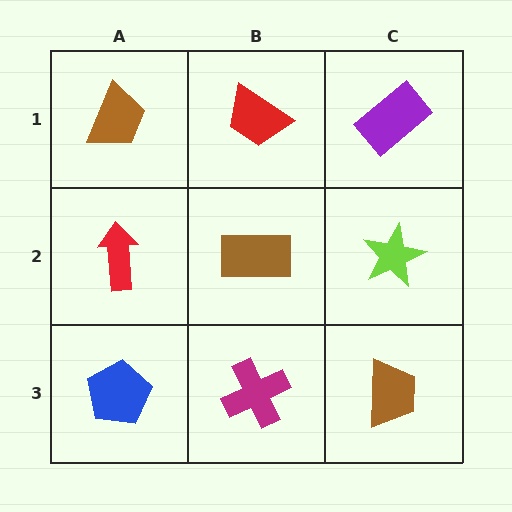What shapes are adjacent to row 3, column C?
A lime star (row 2, column C), a magenta cross (row 3, column B).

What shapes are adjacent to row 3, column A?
A red arrow (row 2, column A), a magenta cross (row 3, column B).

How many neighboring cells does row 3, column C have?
2.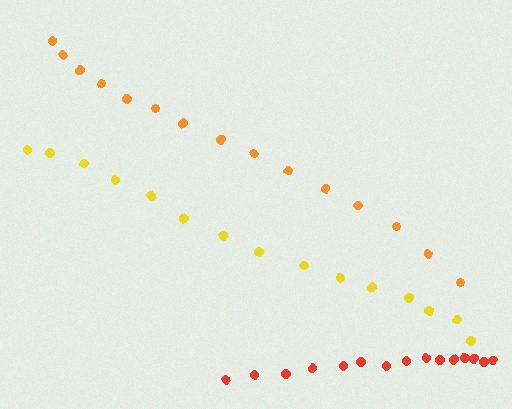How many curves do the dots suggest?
There are 3 distinct paths.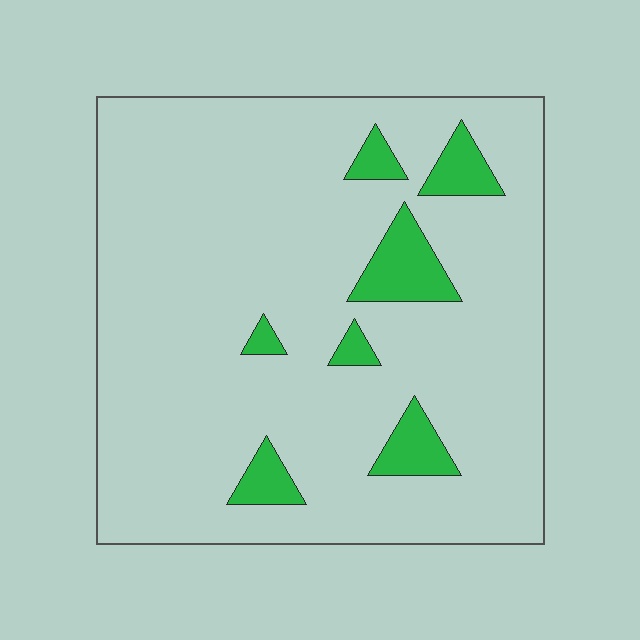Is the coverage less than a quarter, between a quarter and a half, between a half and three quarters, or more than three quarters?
Less than a quarter.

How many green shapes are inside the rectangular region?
7.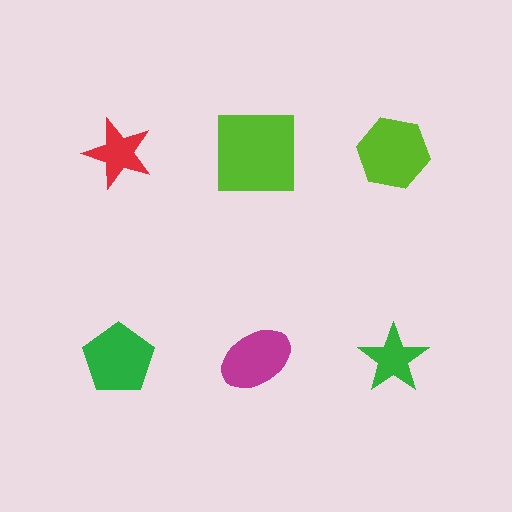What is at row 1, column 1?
A red star.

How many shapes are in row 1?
3 shapes.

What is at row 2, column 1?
A green pentagon.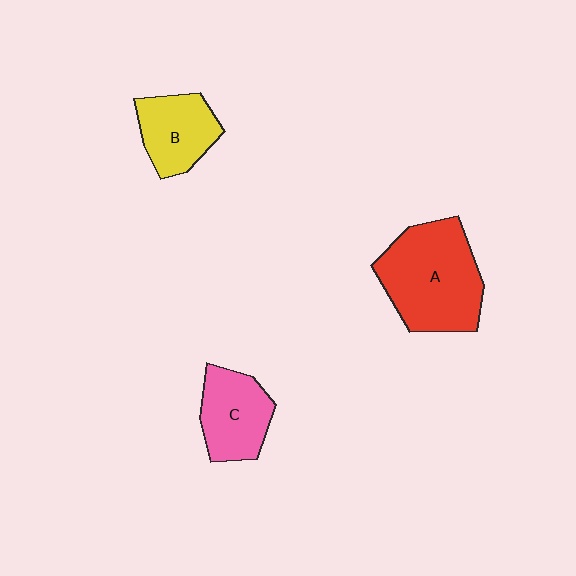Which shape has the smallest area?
Shape B (yellow).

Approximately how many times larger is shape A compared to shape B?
Approximately 1.8 times.